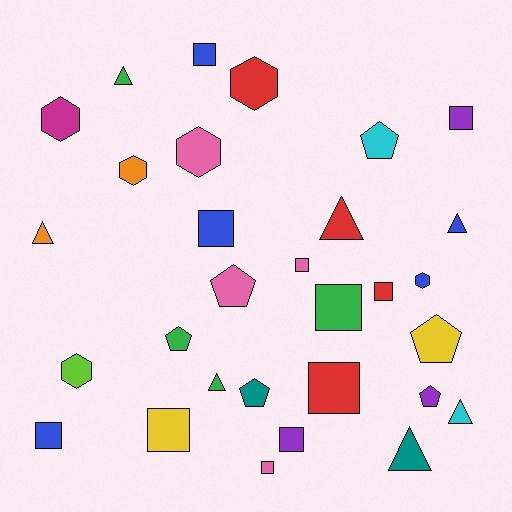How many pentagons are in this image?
There are 6 pentagons.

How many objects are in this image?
There are 30 objects.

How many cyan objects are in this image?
There are 2 cyan objects.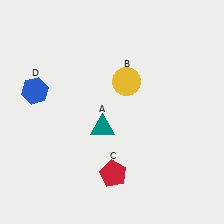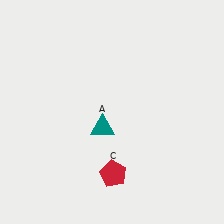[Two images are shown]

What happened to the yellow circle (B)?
The yellow circle (B) was removed in Image 2. It was in the top-right area of Image 1.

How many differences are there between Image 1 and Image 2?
There are 2 differences between the two images.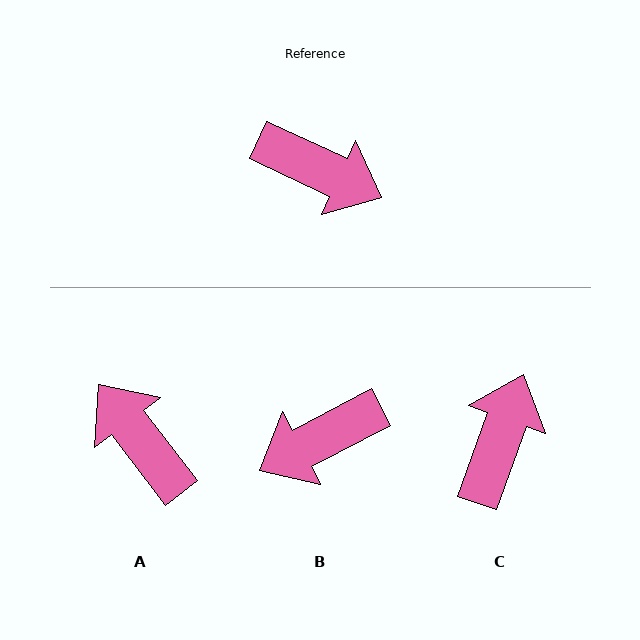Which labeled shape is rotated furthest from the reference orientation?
A, about 152 degrees away.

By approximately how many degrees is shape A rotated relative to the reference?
Approximately 152 degrees counter-clockwise.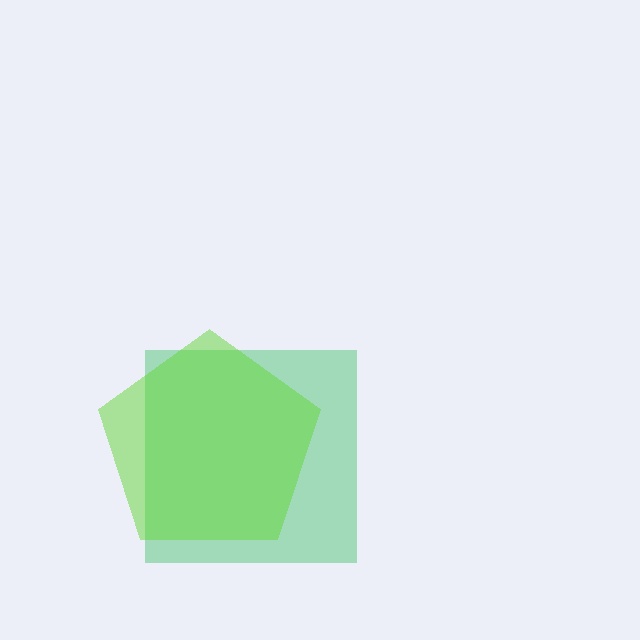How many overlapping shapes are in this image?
There are 2 overlapping shapes in the image.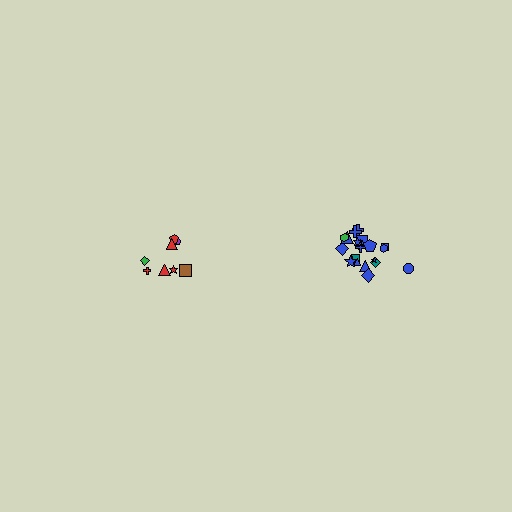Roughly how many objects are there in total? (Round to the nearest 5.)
Roughly 30 objects in total.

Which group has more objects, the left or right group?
The right group.